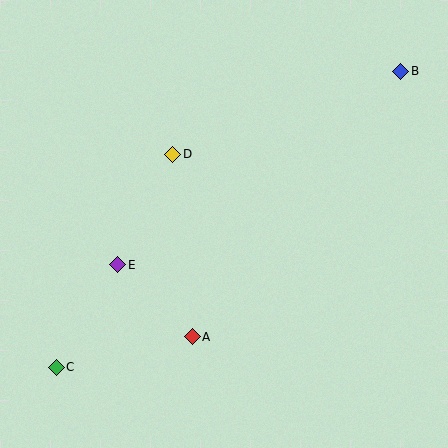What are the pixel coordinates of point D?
Point D is at (173, 154).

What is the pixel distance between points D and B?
The distance between D and B is 242 pixels.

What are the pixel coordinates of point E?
Point E is at (118, 265).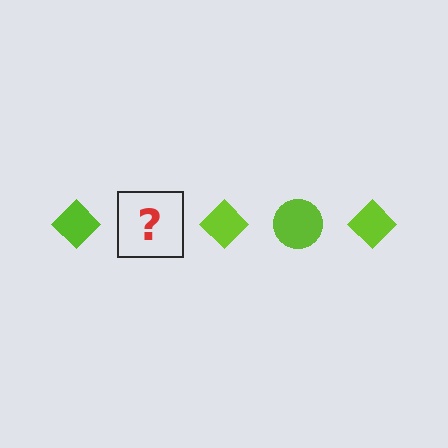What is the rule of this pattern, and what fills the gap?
The rule is that the pattern cycles through diamond, circle shapes in lime. The gap should be filled with a lime circle.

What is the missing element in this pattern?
The missing element is a lime circle.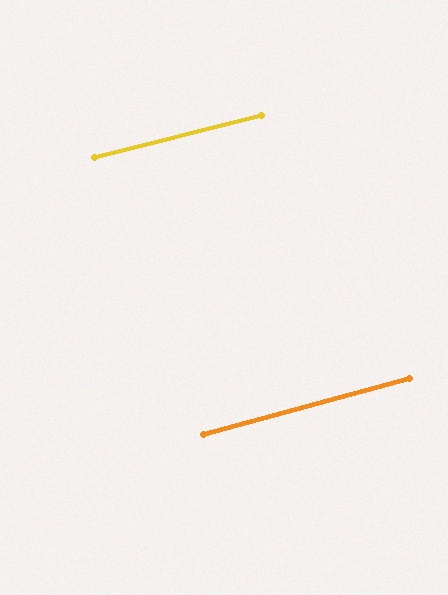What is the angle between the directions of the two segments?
Approximately 1 degree.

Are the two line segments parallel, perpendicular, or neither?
Parallel — their directions differ by only 1.1°.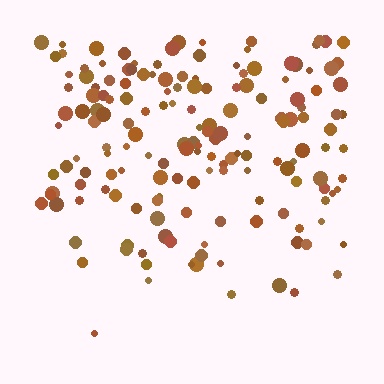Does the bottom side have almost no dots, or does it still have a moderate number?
Still a moderate number, just noticeably fewer than the top.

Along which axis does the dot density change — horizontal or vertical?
Vertical.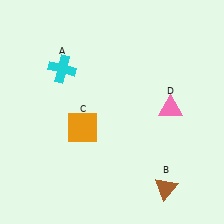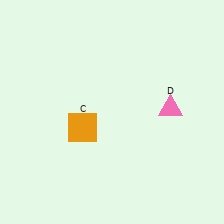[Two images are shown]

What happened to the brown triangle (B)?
The brown triangle (B) was removed in Image 2. It was in the bottom-right area of Image 1.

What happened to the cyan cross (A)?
The cyan cross (A) was removed in Image 2. It was in the top-left area of Image 1.